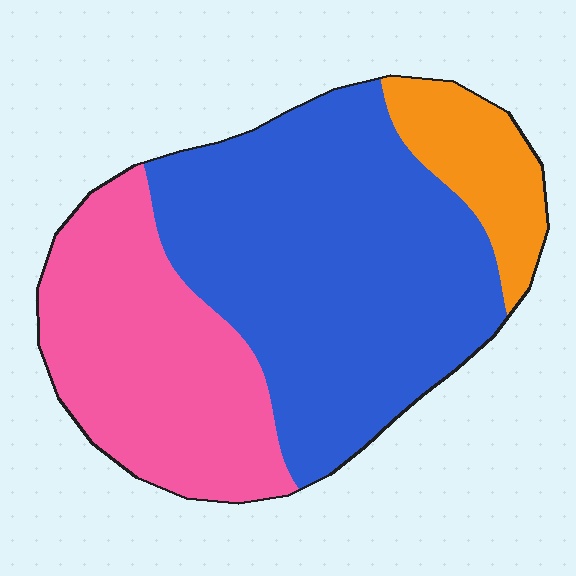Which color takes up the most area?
Blue, at roughly 55%.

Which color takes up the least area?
Orange, at roughly 10%.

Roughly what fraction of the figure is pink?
Pink takes up about one third (1/3) of the figure.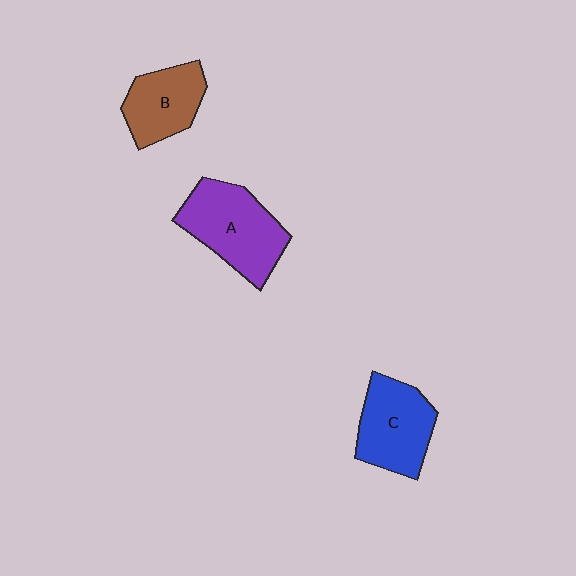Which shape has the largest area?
Shape A (purple).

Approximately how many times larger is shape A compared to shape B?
Approximately 1.4 times.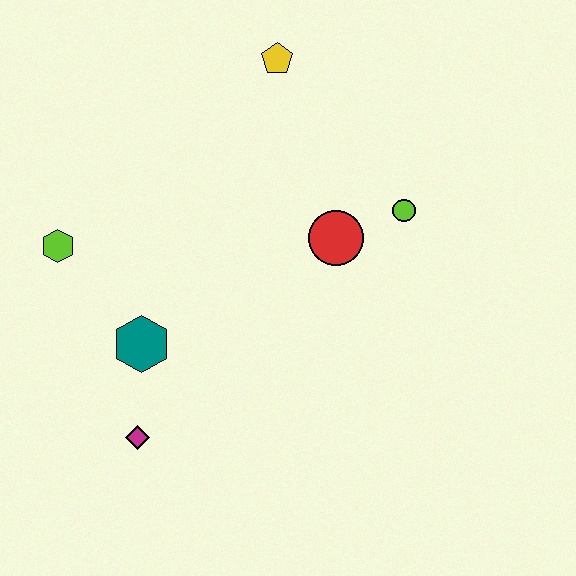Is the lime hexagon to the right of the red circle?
No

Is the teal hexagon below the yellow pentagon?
Yes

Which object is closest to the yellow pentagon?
The red circle is closest to the yellow pentagon.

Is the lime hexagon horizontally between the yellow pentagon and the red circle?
No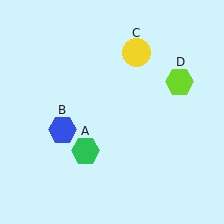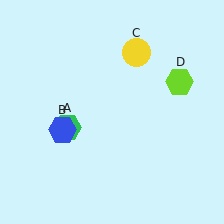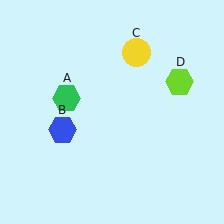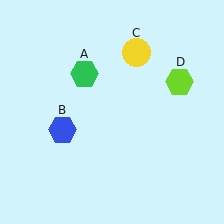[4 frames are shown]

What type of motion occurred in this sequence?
The green hexagon (object A) rotated clockwise around the center of the scene.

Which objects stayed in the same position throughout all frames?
Blue hexagon (object B) and yellow circle (object C) and lime hexagon (object D) remained stationary.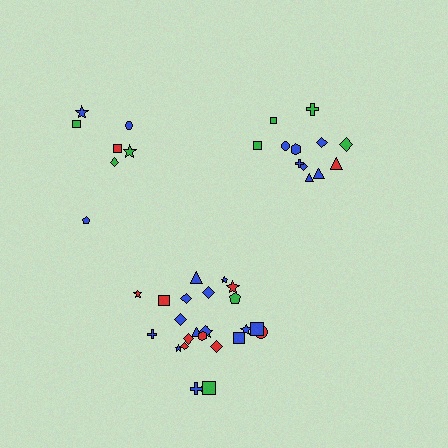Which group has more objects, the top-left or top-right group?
The top-right group.